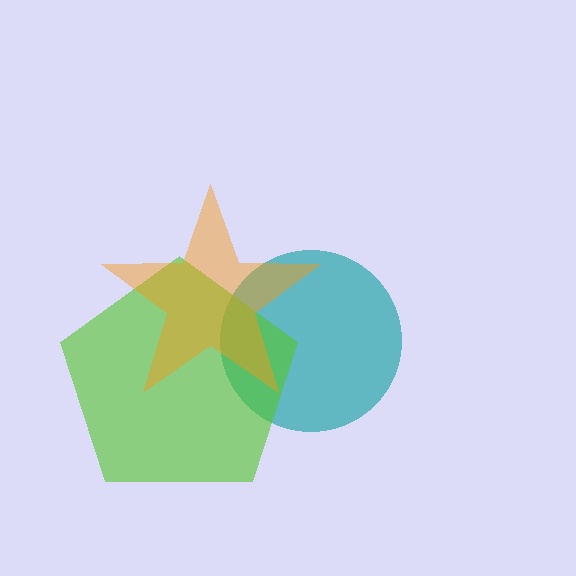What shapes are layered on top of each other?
The layered shapes are: a teal circle, a lime pentagon, an orange star.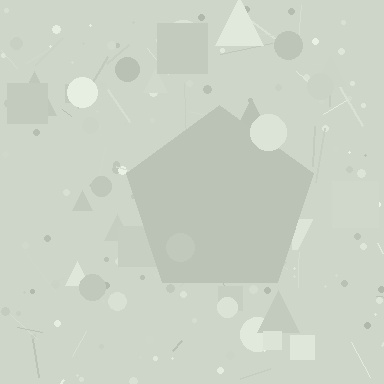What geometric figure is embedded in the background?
A pentagon is embedded in the background.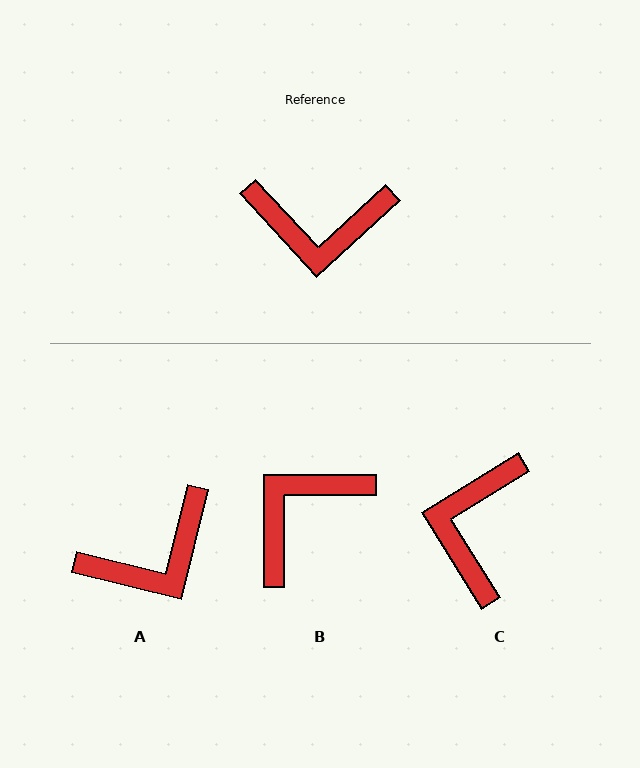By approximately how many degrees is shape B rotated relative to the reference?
Approximately 133 degrees clockwise.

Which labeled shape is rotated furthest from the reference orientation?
B, about 133 degrees away.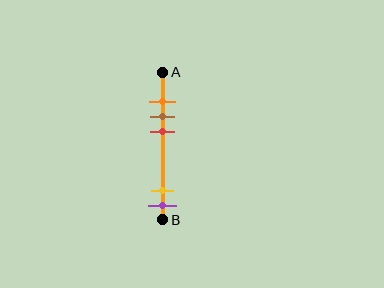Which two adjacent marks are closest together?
The orange and brown marks are the closest adjacent pair.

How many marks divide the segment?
There are 5 marks dividing the segment.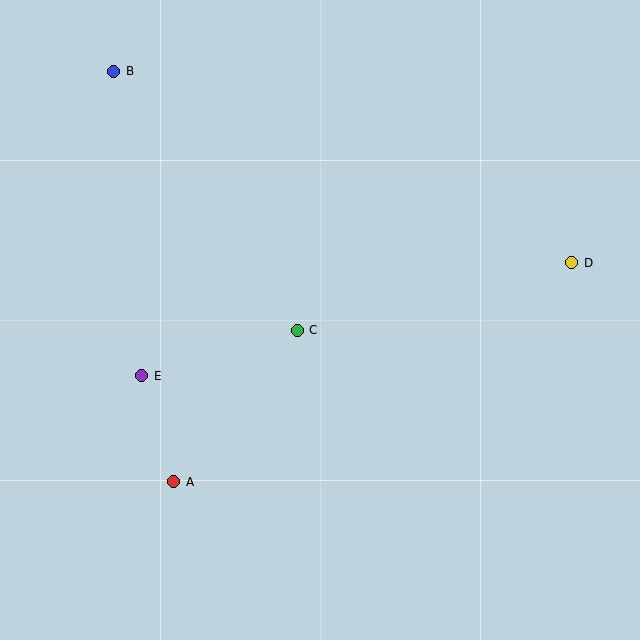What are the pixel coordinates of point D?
Point D is at (572, 263).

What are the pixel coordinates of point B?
Point B is at (114, 71).